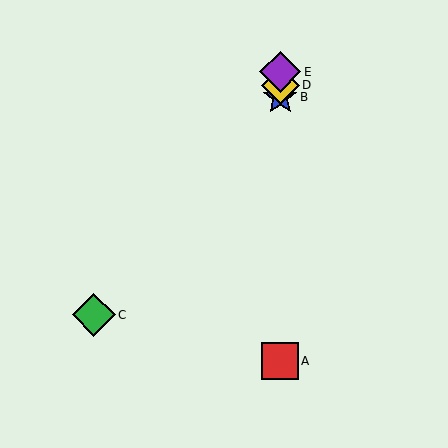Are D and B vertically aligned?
Yes, both are at x≈280.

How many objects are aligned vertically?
4 objects (A, B, D, E) are aligned vertically.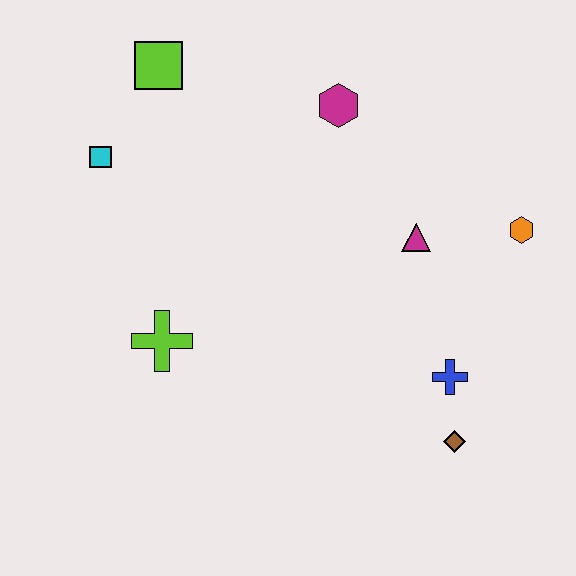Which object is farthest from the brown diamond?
The lime square is farthest from the brown diamond.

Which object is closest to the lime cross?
The cyan square is closest to the lime cross.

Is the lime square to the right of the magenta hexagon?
No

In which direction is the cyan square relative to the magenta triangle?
The cyan square is to the left of the magenta triangle.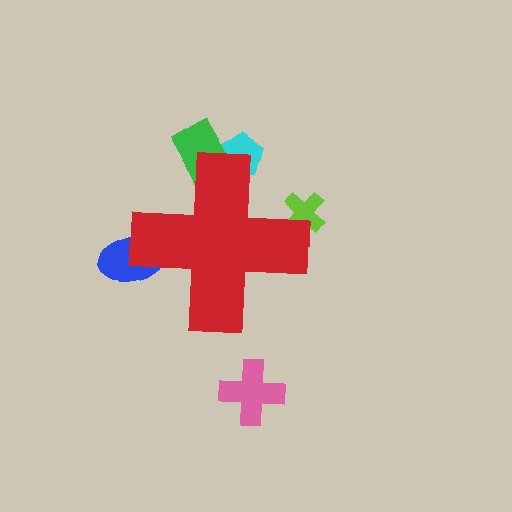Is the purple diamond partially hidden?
Yes, the purple diamond is partially hidden behind the red cross.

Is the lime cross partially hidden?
Yes, the lime cross is partially hidden behind the red cross.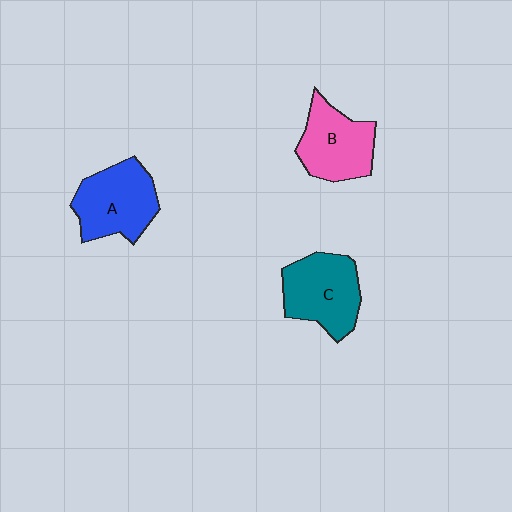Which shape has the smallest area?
Shape B (pink).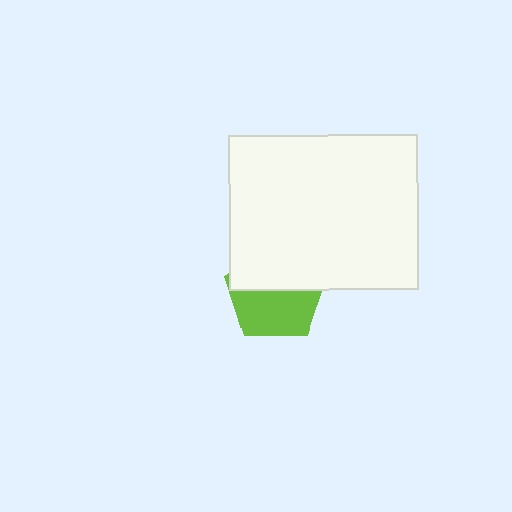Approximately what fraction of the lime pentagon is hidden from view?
Roughly 49% of the lime pentagon is hidden behind the white rectangle.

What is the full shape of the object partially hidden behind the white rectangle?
The partially hidden object is a lime pentagon.